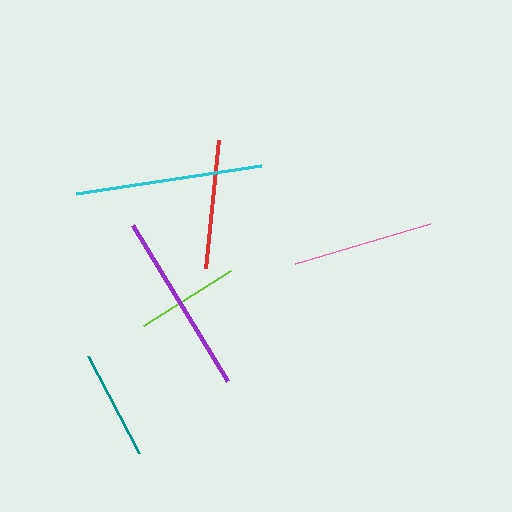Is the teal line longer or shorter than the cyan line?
The cyan line is longer than the teal line.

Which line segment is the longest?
The cyan line is the longest at approximately 187 pixels.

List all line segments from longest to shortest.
From longest to shortest: cyan, purple, pink, red, teal, lime.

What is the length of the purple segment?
The purple segment is approximately 183 pixels long.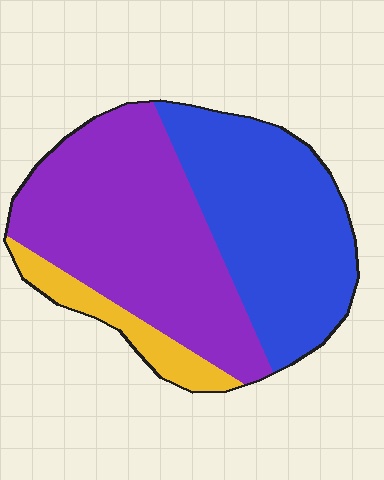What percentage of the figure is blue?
Blue covers 41% of the figure.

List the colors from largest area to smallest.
From largest to smallest: purple, blue, yellow.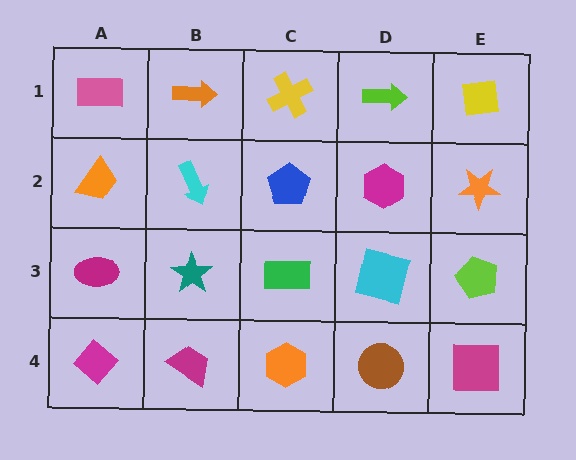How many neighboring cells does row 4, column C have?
3.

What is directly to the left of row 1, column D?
A yellow cross.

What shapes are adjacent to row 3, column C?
A blue pentagon (row 2, column C), an orange hexagon (row 4, column C), a teal star (row 3, column B), a cyan square (row 3, column D).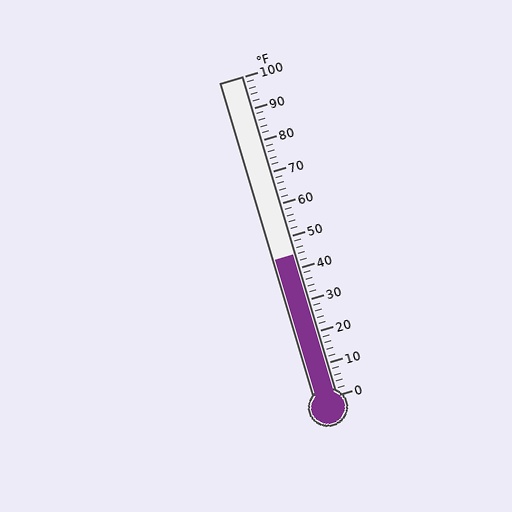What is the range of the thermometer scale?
The thermometer scale ranges from 0°F to 100°F.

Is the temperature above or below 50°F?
The temperature is below 50°F.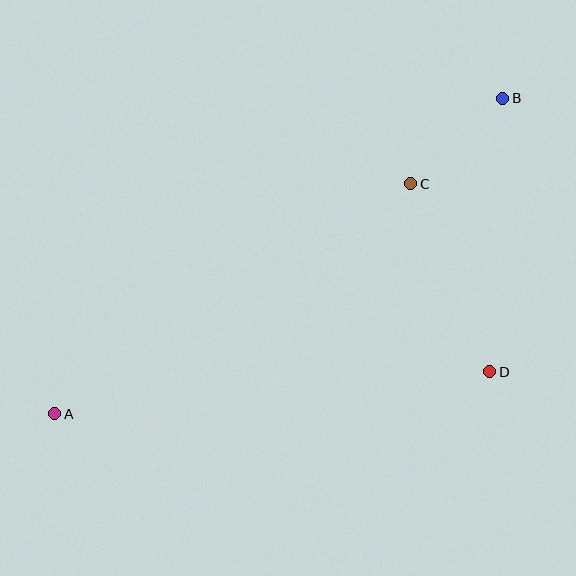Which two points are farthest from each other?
Points A and B are farthest from each other.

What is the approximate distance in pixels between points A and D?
The distance between A and D is approximately 437 pixels.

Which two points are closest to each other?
Points B and C are closest to each other.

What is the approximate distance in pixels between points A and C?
The distance between A and C is approximately 424 pixels.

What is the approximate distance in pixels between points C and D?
The distance between C and D is approximately 204 pixels.